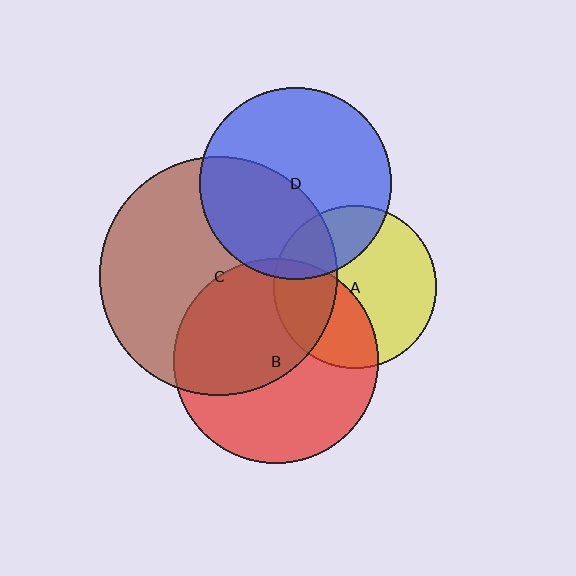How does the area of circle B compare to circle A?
Approximately 1.6 times.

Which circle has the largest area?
Circle C (brown).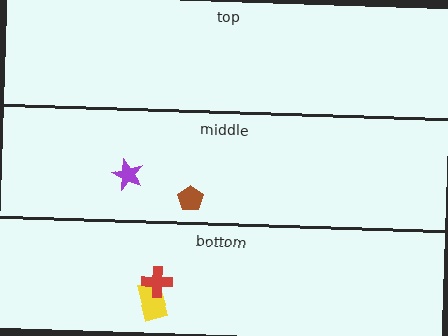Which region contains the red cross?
The bottom region.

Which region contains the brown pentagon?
The middle region.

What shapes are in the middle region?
The purple star, the brown pentagon.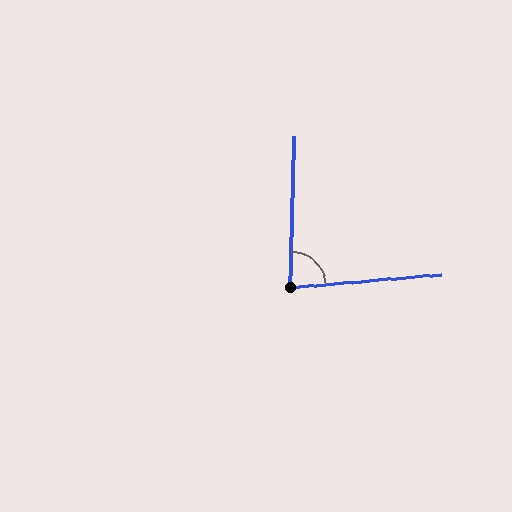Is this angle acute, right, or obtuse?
It is acute.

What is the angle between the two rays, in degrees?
Approximately 84 degrees.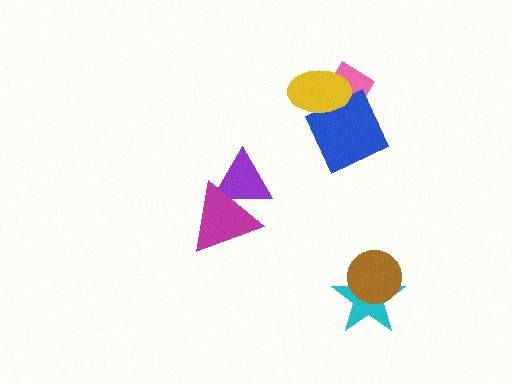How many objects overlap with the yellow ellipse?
2 objects overlap with the yellow ellipse.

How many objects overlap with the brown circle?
1 object overlaps with the brown circle.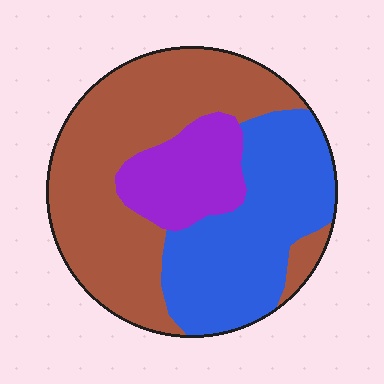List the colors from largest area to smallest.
From largest to smallest: brown, blue, purple.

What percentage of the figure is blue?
Blue covers around 35% of the figure.